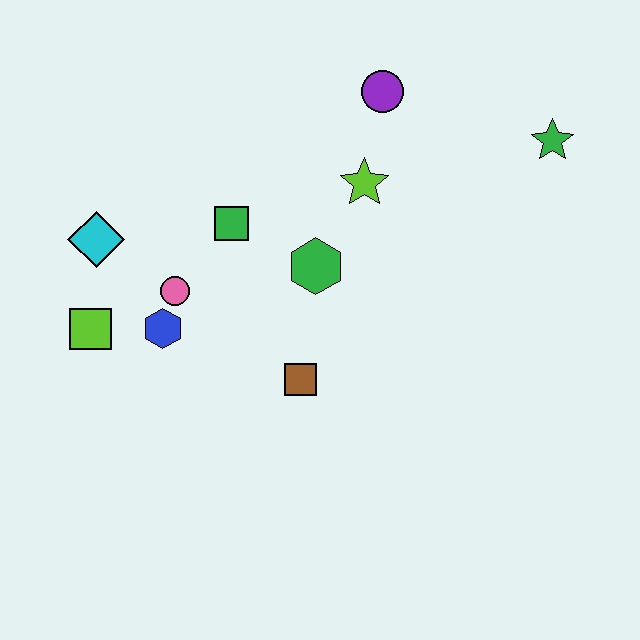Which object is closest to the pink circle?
The blue hexagon is closest to the pink circle.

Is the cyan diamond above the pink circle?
Yes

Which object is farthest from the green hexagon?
The green star is farthest from the green hexagon.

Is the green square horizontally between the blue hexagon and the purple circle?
Yes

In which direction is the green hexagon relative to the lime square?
The green hexagon is to the right of the lime square.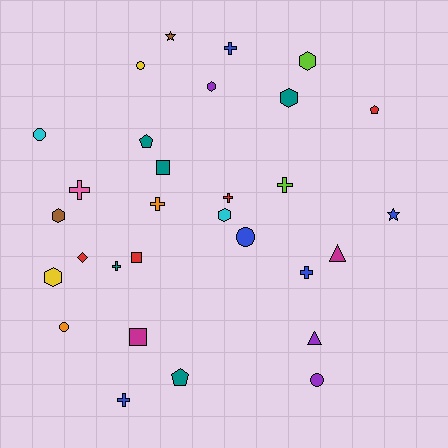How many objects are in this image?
There are 30 objects.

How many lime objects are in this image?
There are 2 lime objects.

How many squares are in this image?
There are 3 squares.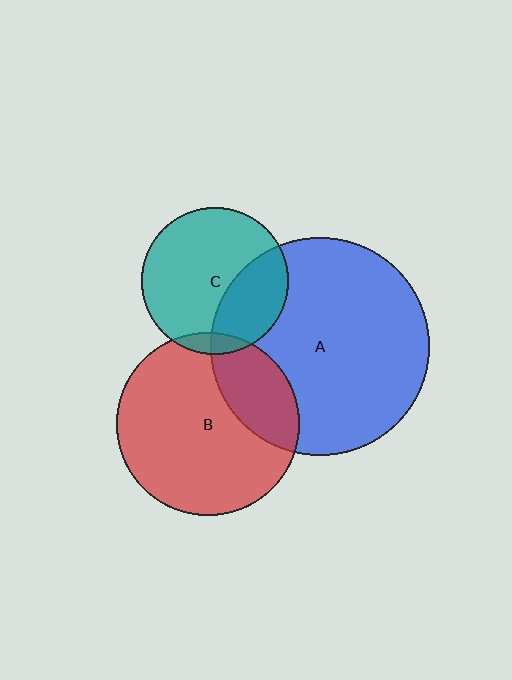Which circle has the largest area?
Circle A (blue).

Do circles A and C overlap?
Yes.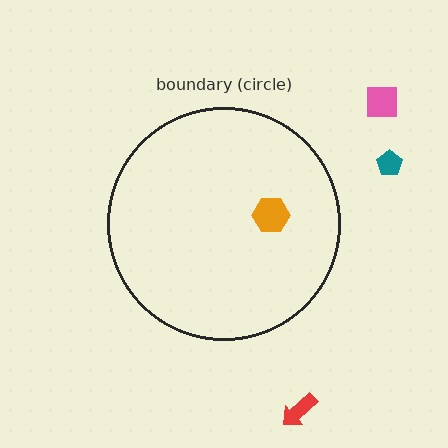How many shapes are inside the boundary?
1 inside, 3 outside.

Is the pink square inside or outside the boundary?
Outside.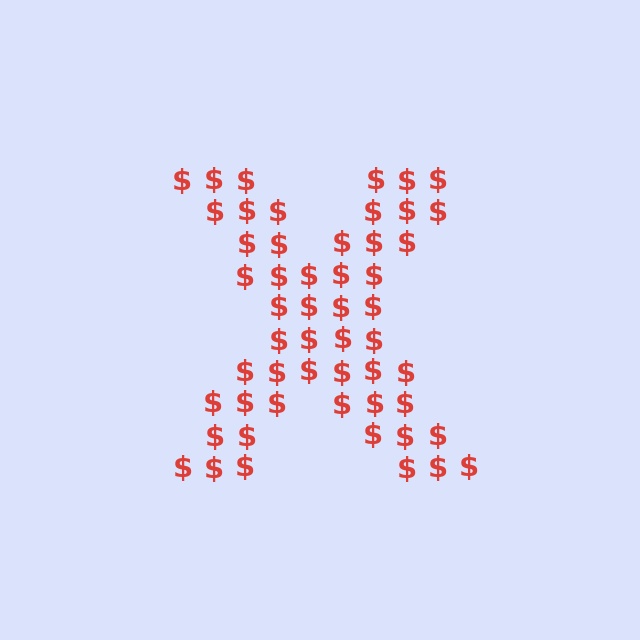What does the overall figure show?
The overall figure shows the letter X.